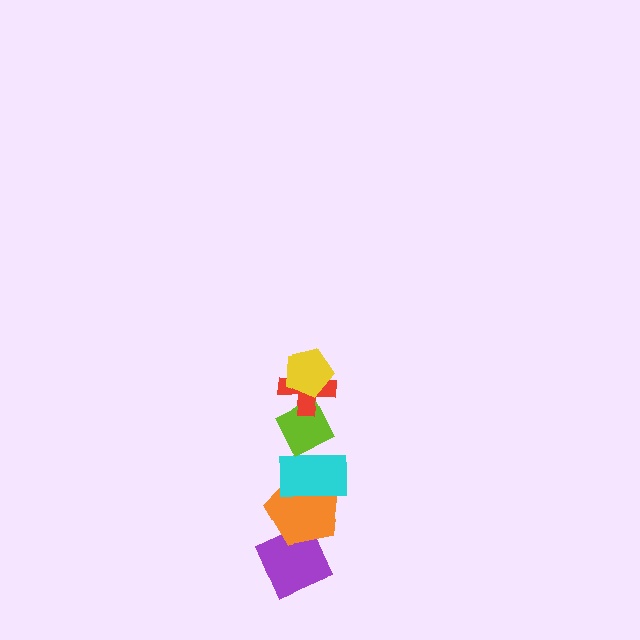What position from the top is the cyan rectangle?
The cyan rectangle is 4th from the top.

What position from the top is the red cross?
The red cross is 2nd from the top.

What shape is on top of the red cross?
The yellow pentagon is on top of the red cross.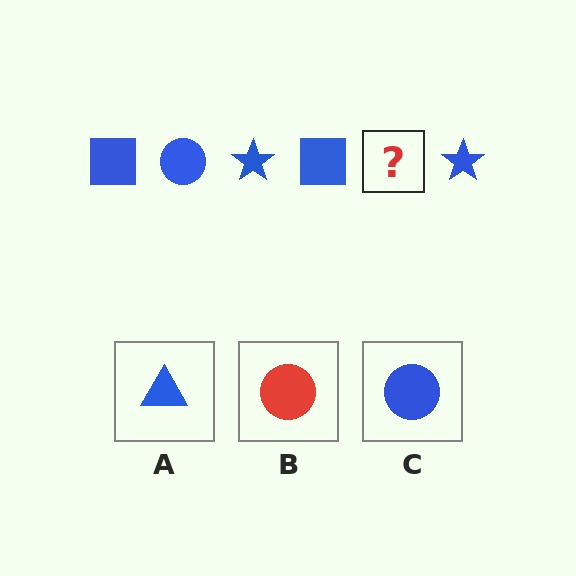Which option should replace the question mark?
Option C.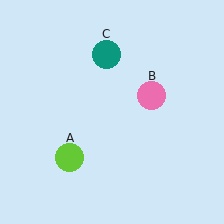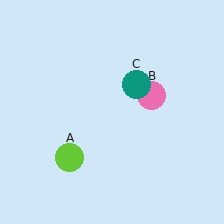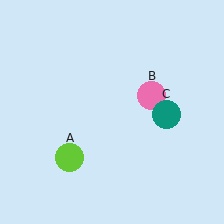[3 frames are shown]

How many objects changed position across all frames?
1 object changed position: teal circle (object C).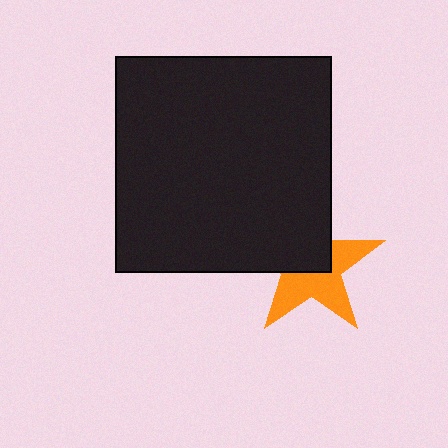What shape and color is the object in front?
The object in front is a black square.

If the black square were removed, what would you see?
You would see the complete orange star.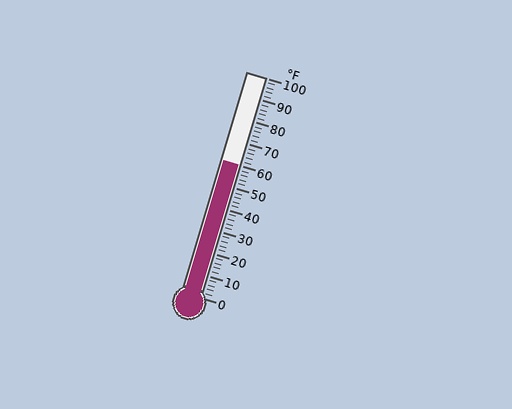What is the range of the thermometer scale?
The thermometer scale ranges from 0°F to 100°F.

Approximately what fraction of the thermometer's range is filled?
The thermometer is filled to approximately 60% of its range.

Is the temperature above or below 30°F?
The temperature is above 30°F.